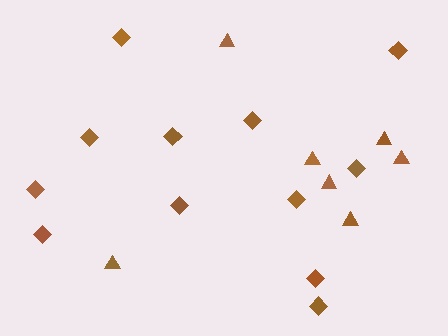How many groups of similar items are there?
There are 2 groups: one group of triangles (7) and one group of diamonds (12).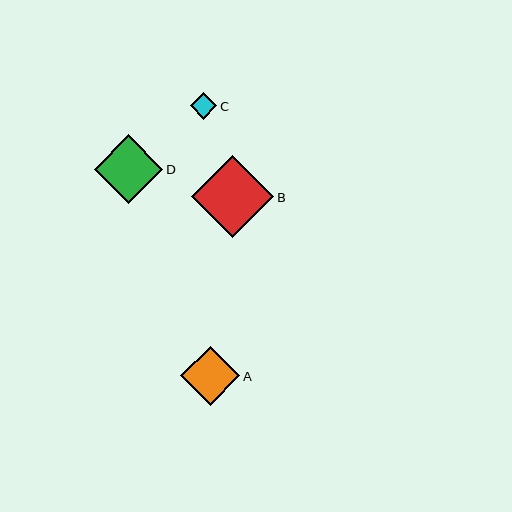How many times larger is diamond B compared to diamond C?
Diamond B is approximately 3.1 times the size of diamond C.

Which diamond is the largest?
Diamond B is the largest with a size of approximately 82 pixels.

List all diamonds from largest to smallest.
From largest to smallest: B, D, A, C.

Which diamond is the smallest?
Diamond C is the smallest with a size of approximately 27 pixels.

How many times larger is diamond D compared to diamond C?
Diamond D is approximately 2.5 times the size of diamond C.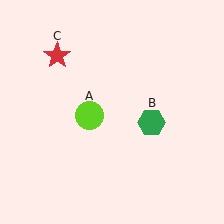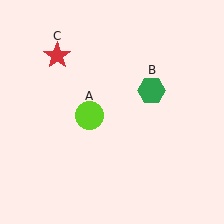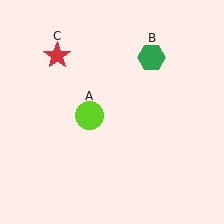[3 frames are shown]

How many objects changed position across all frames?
1 object changed position: green hexagon (object B).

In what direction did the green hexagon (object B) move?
The green hexagon (object B) moved up.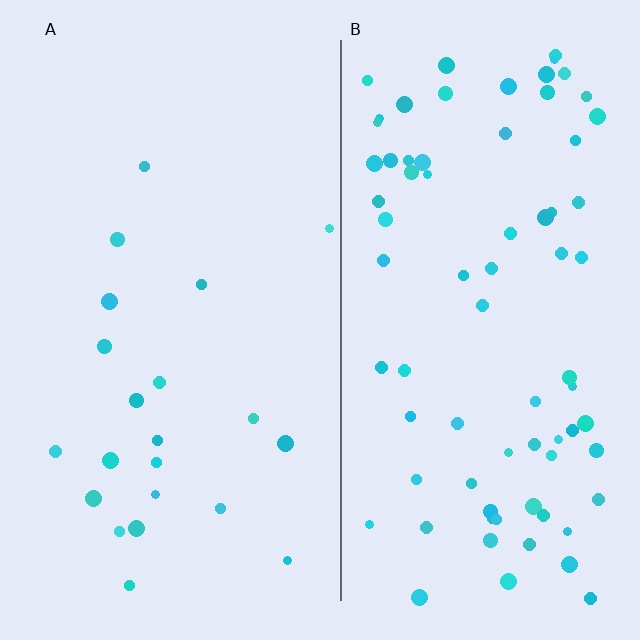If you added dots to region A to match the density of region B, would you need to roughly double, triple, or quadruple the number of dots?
Approximately quadruple.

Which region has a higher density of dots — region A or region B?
B (the right).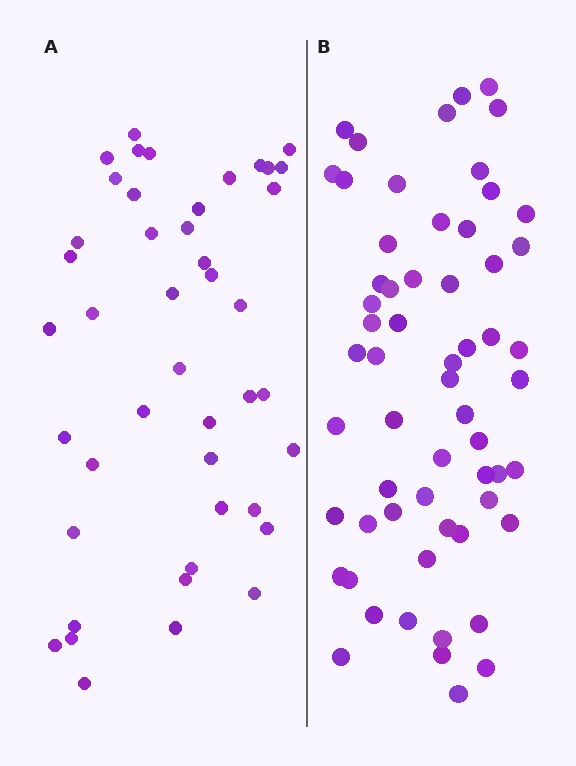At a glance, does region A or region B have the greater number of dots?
Region B (the right region) has more dots.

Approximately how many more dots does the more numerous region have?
Region B has approximately 15 more dots than region A.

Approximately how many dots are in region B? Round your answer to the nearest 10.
About 60 dots.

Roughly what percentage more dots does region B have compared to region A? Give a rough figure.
About 35% more.